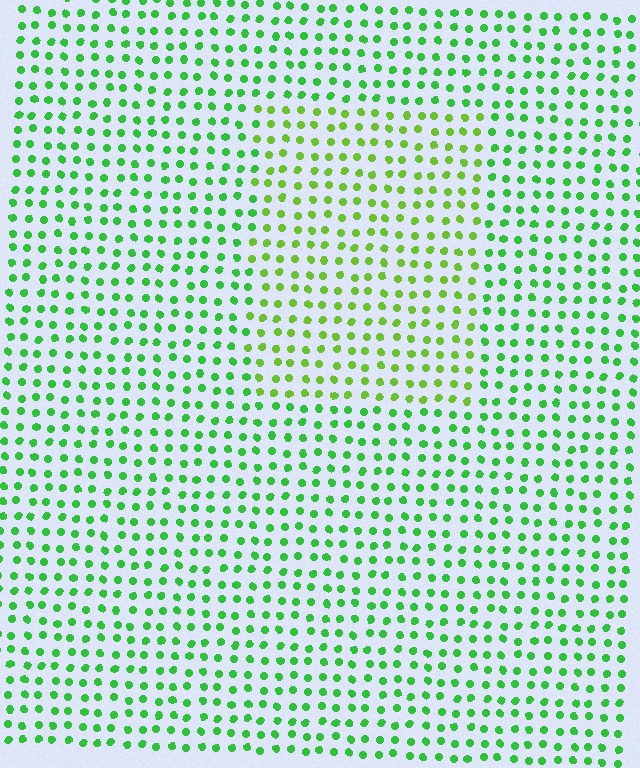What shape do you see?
I see a rectangle.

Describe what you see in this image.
The image is filled with small green elements in a uniform arrangement. A rectangle-shaped region is visible where the elements are tinted to a slightly different hue, forming a subtle color boundary.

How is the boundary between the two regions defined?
The boundary is defined purely by a slight shift in hue (about 29 degrees). Spacing, size, and orientation are identical on both sides.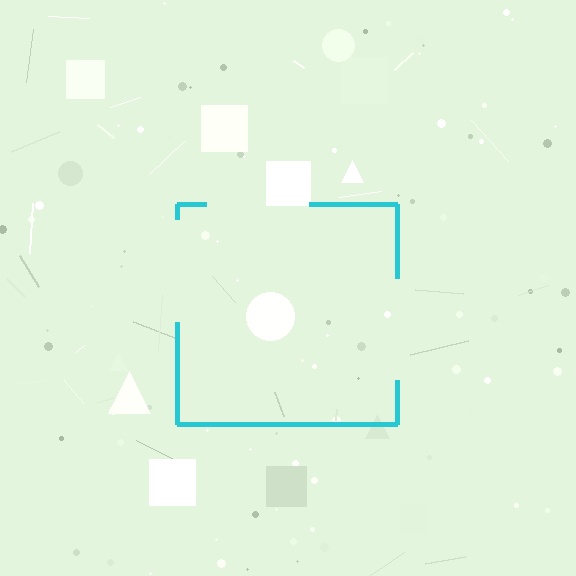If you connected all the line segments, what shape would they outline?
They would outline a square.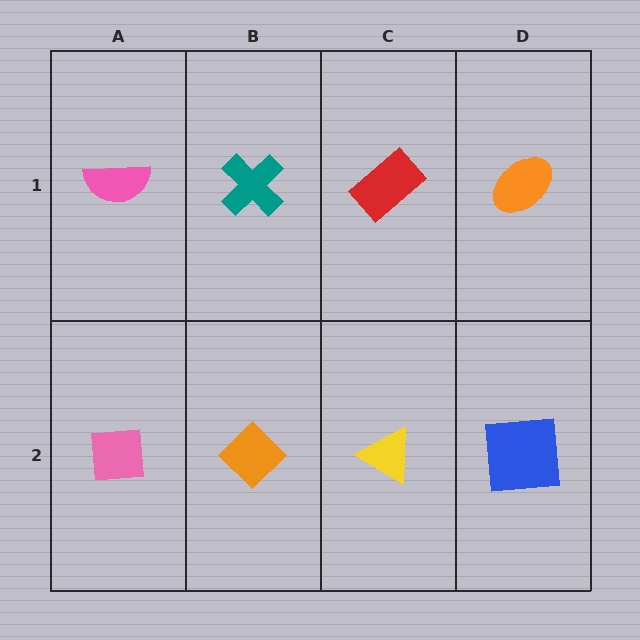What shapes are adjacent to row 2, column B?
A teal cross (row 1, column B), a pink square (row 2, column A), a yellow triangle (row 2, column C).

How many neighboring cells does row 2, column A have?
2.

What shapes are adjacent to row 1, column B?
An orange diamond (row 2, column B), a pink semicircle (row 1, column A), a red rectangle (row 1, column C).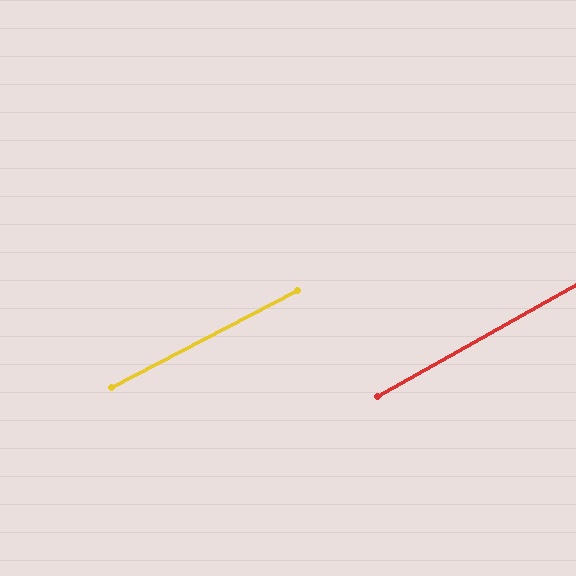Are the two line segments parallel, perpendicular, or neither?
Parallel — their directions differ by only 2.0°.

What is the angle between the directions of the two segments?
Approximately 2 degrees.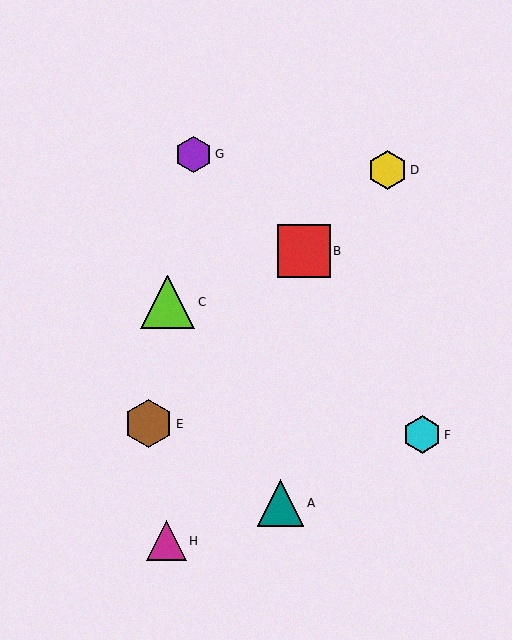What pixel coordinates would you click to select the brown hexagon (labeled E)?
Click at (148, 424) to select the brown hexagon E.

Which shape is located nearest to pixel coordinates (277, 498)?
The teal triangle (labeled A) at (280, 503) is nearest to that location.